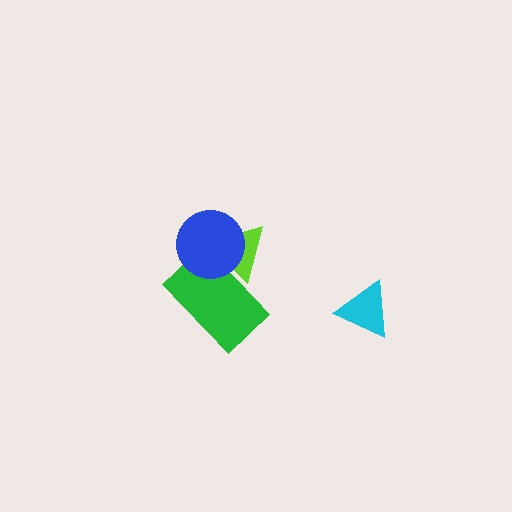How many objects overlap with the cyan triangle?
0 objects overlap with the cyan triangle.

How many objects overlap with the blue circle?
2 objects overlap with the blue circle.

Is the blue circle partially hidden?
No, no other shape covers it.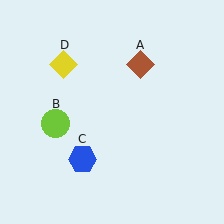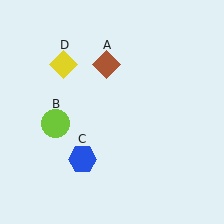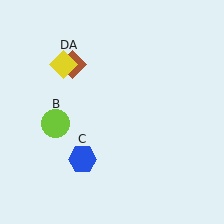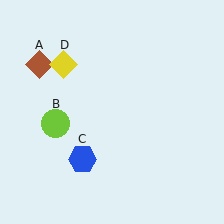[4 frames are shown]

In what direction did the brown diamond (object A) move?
The brown diamond (object A) moved left.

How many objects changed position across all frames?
1 object changed position: brown diamond (object A).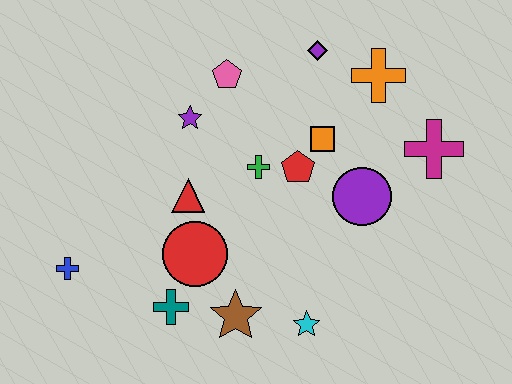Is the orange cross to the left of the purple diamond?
No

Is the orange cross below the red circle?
No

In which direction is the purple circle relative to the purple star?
The purple circle is to the right of the purple star.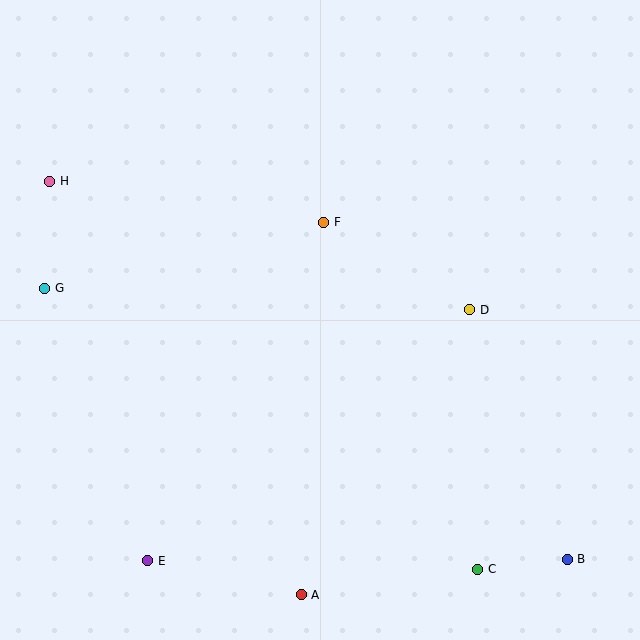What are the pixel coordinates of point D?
Point D is at (470, 310).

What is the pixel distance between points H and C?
The distance between H and C is 578 pixels.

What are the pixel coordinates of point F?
Point F is at (324, 222).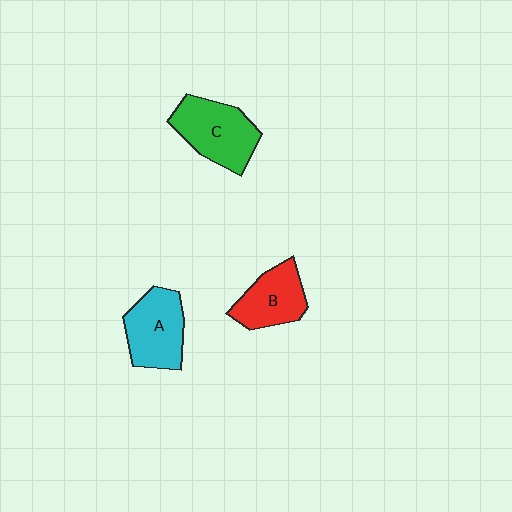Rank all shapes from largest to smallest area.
From largest to smallest: C (green), A (cyan), B (red).